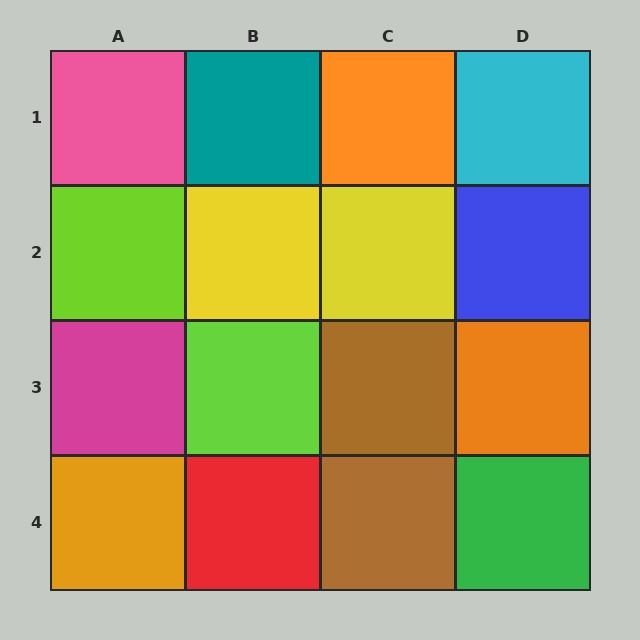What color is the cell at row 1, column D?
Cyan.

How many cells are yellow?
2 cells are yellow.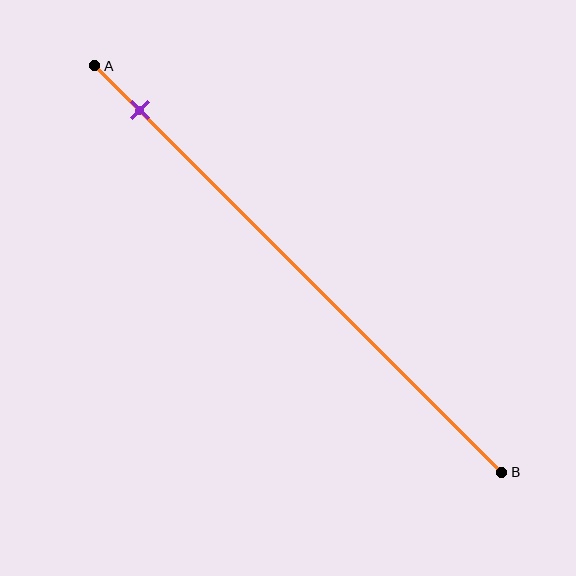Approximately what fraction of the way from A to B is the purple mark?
The purple mark is approximately 10% of the way from A to B.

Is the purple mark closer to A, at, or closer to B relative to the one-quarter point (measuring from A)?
The purple mark is closer to point A than the one-quarter point of segment AB.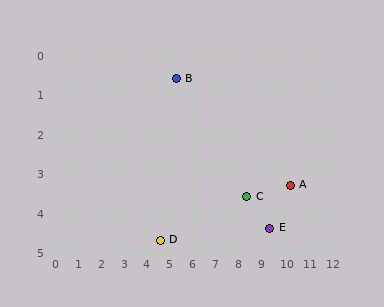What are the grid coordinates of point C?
Point C is at approximately (8.4, 3.6).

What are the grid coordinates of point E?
Point E is at approximately (9.4, 4.4).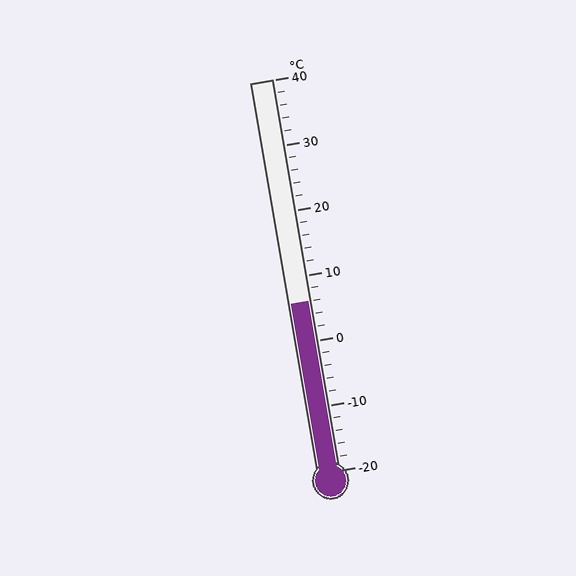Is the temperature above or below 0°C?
The temperature is above 0°C.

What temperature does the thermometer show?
The thermometer shows approximately 6°C.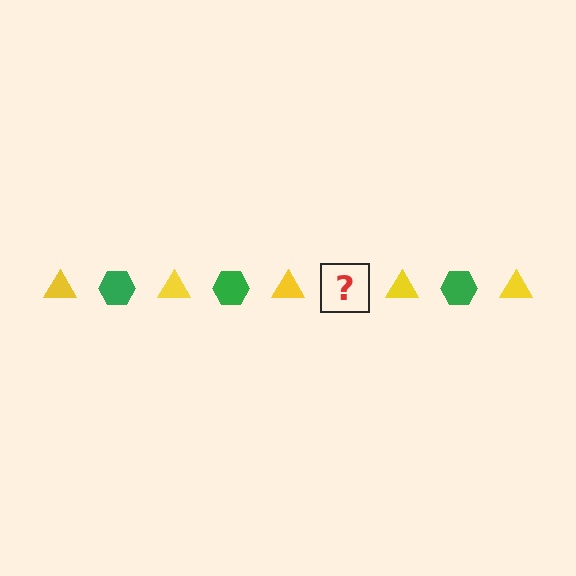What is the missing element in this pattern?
The missing element is a green hexagon.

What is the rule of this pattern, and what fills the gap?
The rule is that the pattern alternates between yellow triangle and green hexagon. The gap should be filled with a green hexagon.